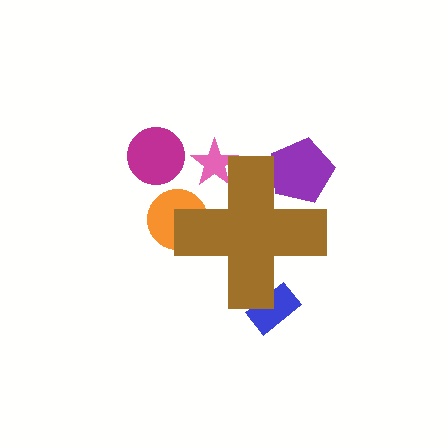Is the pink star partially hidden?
Yes, the pink star is partially hidden behind the brown cross.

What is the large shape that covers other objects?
A brown cross.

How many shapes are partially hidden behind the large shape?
4 shapes are partially hidden.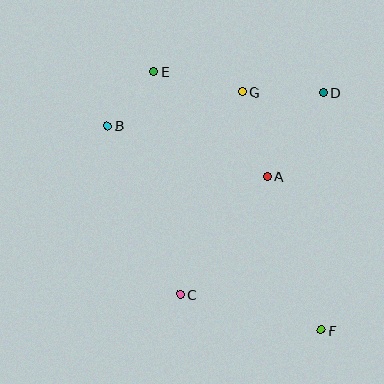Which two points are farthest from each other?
Points E and F are farthest from each other.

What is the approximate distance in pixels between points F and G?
The distance between F and G is approximately 251 pixels.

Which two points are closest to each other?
Points B and E are closest to each other.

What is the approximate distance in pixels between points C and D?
The distance between C and D is approximately 247 pixels.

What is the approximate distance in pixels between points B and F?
The distance between B and F is approximately 296 pixels.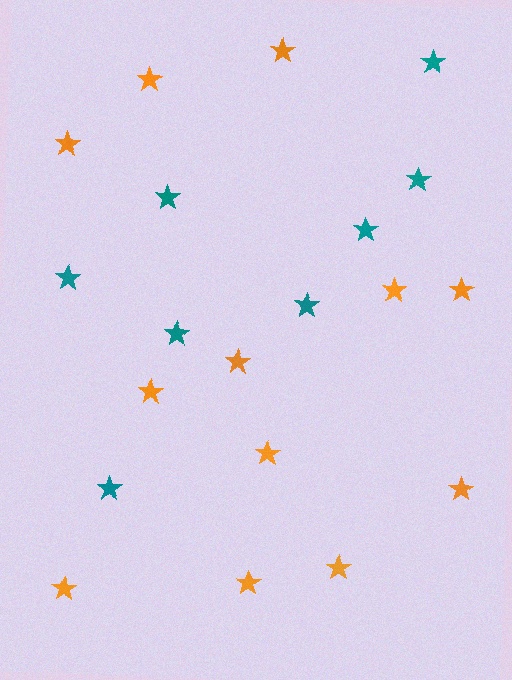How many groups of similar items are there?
There are 2 groups: one group of teal stars (8) and one group of orange stars (12).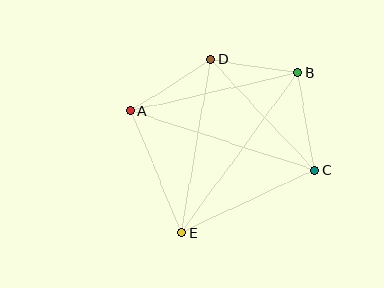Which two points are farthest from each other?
Points B and E are farthest from each other.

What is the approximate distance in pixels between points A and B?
The distance between A and B is approximately 171 pixels.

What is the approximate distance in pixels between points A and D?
The distance between A and D is approximately 95 pixels.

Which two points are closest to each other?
Points B and D are closest to each other.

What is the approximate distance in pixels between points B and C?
The distance between B and C is approximately 99 pixels.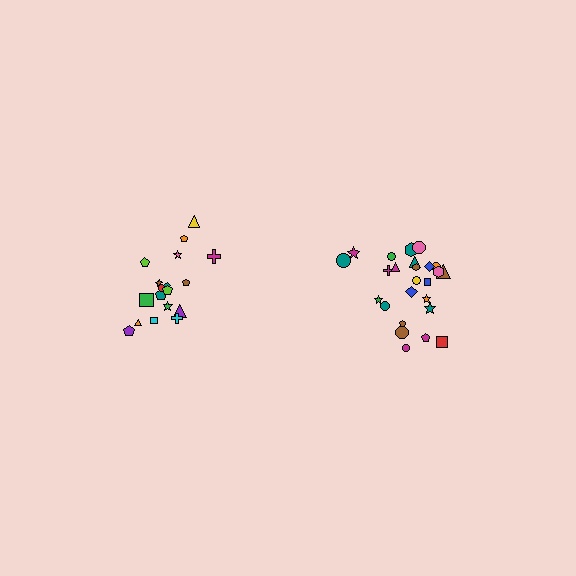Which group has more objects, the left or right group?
The right group.